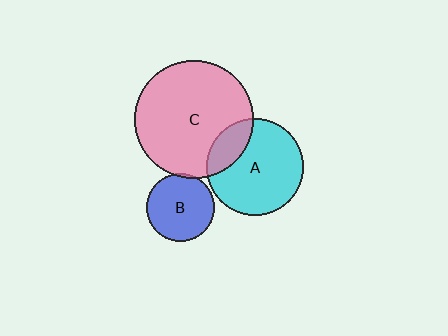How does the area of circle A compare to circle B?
Approximately 2.0 times.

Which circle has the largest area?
Circle C (pink).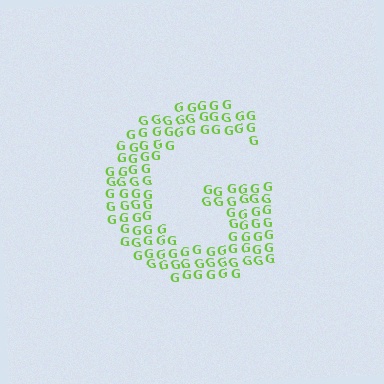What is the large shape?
The large shape is the letter G.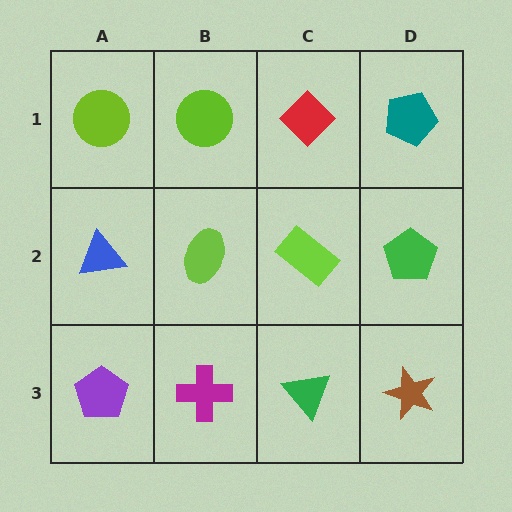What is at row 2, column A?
A blue triangle.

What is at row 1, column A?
A lime circle.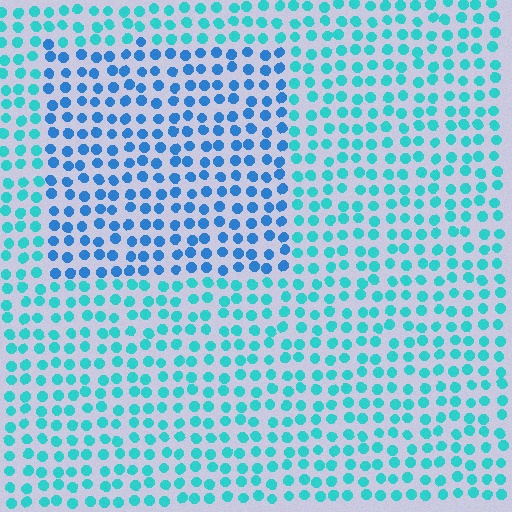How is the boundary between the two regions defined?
The boundary is defined purely by a slight shift in hue (about 32 degrees). Spacing, size, and orientation are identical on both sides.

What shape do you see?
I see a rectangle.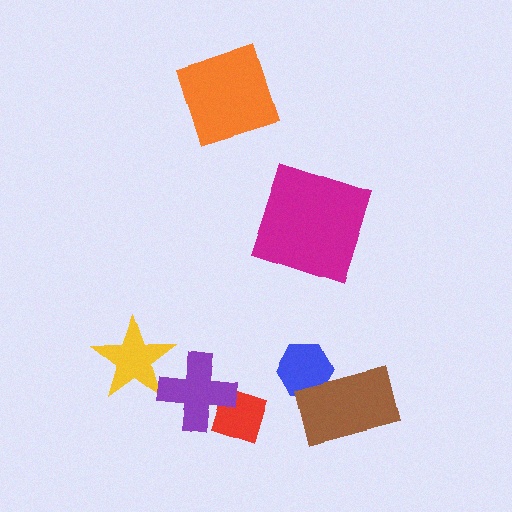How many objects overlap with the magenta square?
0 objects overlap with the magenta square.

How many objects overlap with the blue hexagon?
1 object overlaps with the blue hexagon.